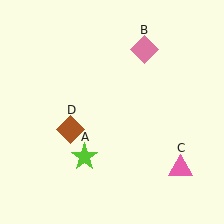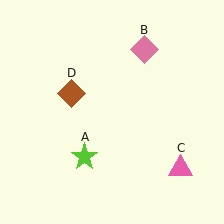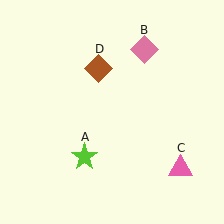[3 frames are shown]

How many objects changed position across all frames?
1 object changed position: brown diamond (object D).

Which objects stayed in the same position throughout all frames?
Lime star (object A) and pink diamond (object B) and pink triangle (object C) remained stationary.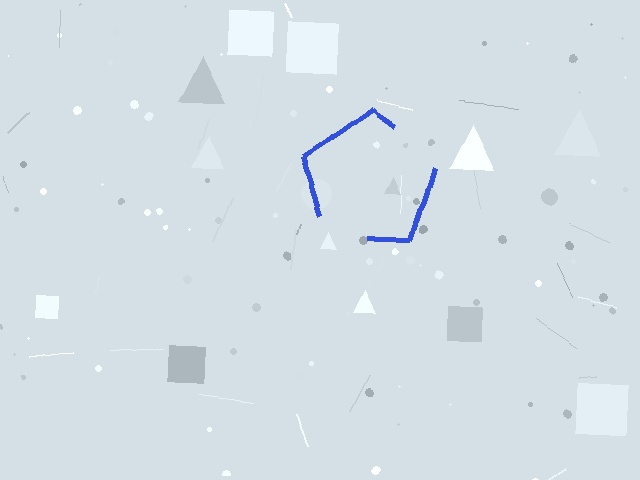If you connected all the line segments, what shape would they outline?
They would outline a pentagon.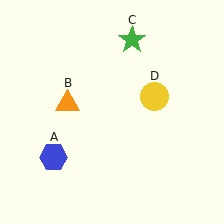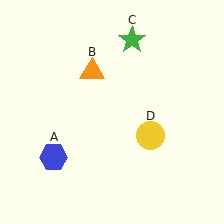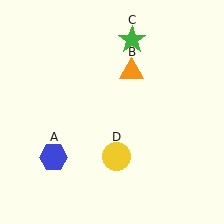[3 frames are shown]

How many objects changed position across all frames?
2 objects changed position: orange triangle (object B), yellow circle (object D).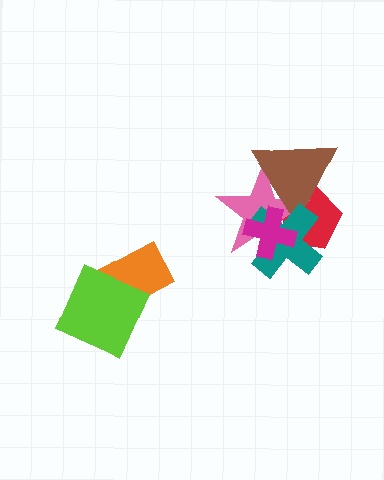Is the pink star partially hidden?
Yes, it is partially covered by another shape.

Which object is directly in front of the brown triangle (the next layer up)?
The teal cross is directly in front of the brown triangle.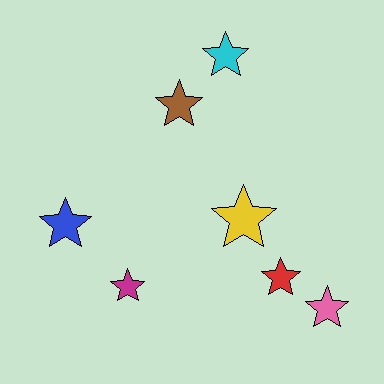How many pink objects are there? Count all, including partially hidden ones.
There is 1 pink object.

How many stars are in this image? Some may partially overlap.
There are 7 stars.